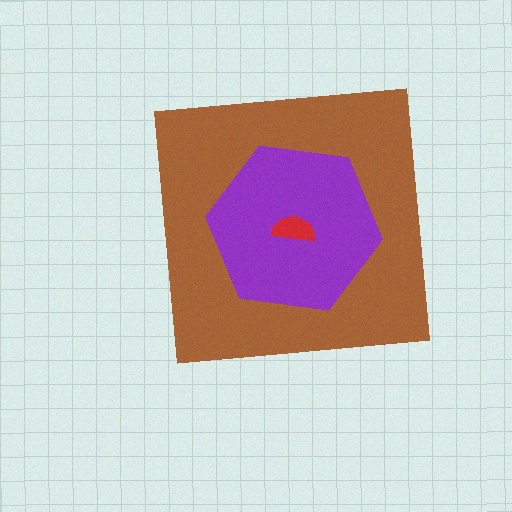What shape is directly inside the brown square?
The purple hexagon.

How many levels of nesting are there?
3.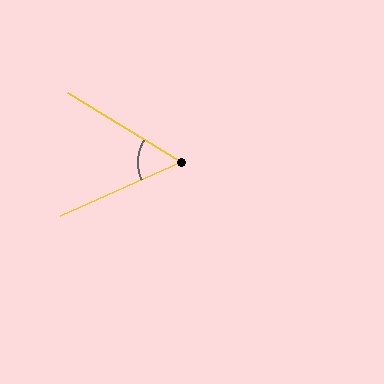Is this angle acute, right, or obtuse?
It is acute.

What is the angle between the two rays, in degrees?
Approximately 55 degrees.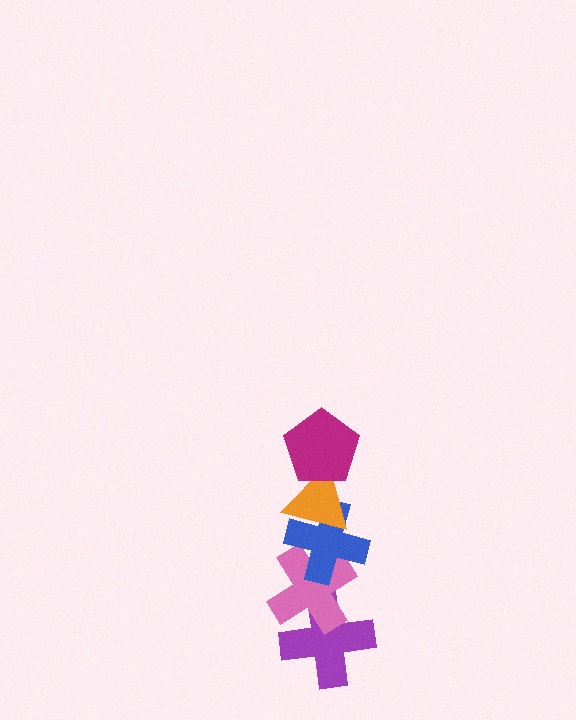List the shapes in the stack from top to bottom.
From top to bottom: the magenta pentagon, the orange triangle, the blue cross, the pink cross, the purple cross.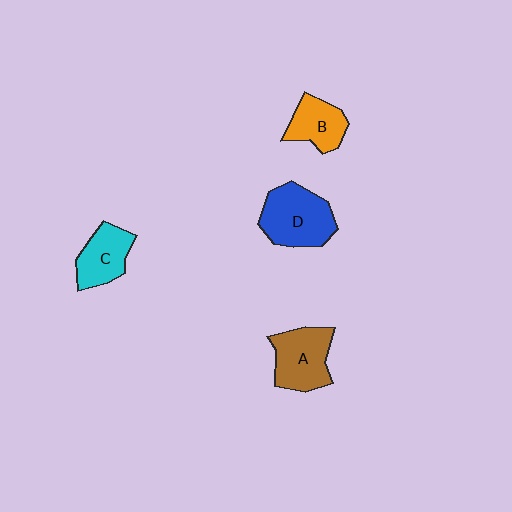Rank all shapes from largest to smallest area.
From largest to smallest: D (blue), A (brown), C (cyan), B (orange).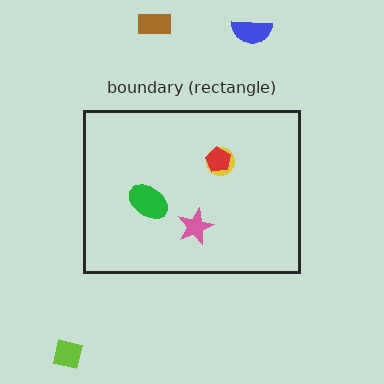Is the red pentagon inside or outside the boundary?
Inside.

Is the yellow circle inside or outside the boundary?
Inside.